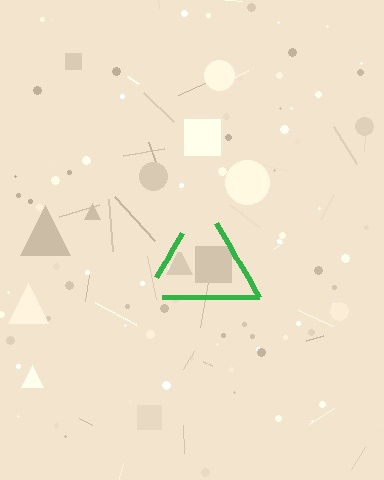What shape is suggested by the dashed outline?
The dashed outline suggests a triangle.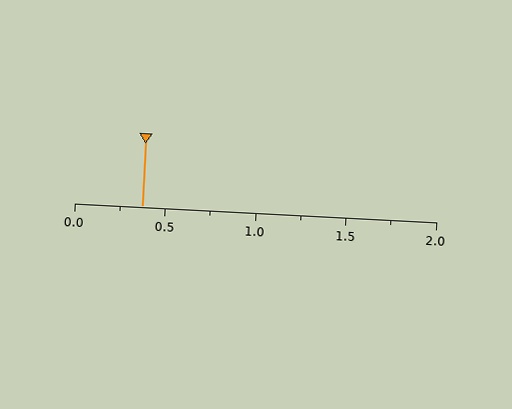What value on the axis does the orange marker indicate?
The marker indicates approximately 0.38.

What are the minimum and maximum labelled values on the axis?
The axis runs from 0.0 to 2.0.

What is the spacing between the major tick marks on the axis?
The major ticks are spaced 0.5 apart.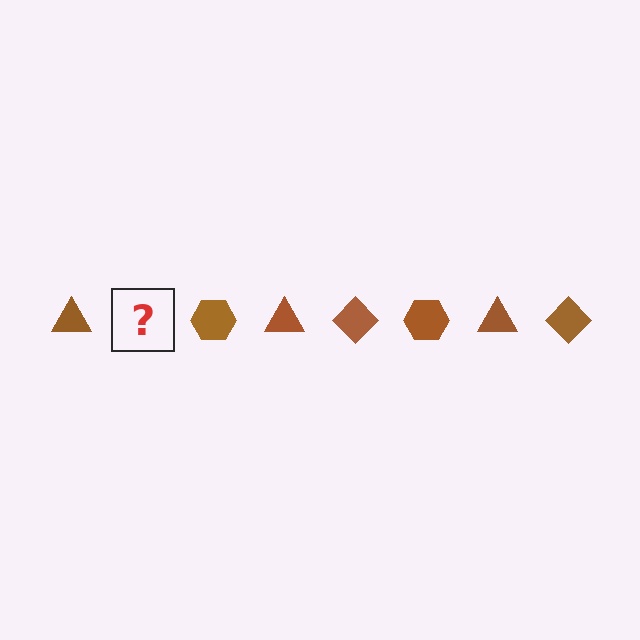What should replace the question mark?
The question mark should be replaced with a brown diamond.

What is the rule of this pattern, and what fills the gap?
The rule is that the pattern cycles through triangle, diamond, hexagon shapes in brown. The gap should be filled with a brown diamond.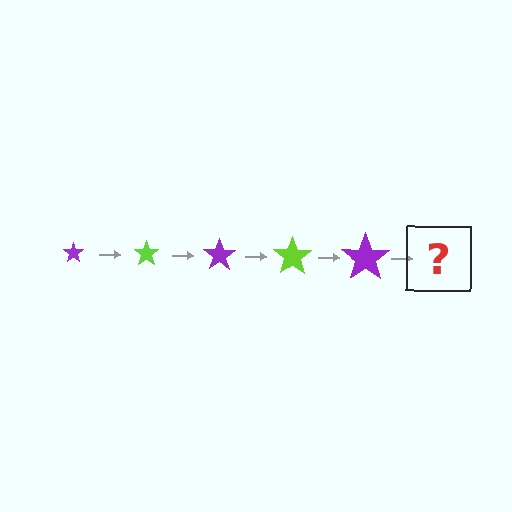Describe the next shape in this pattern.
It should be a lime star, larger than the previous one.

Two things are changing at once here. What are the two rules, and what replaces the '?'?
The two rules are that the star grows larger each step and the color cycles through purple and lime. The '?' should be a lime star, larger than the previous one.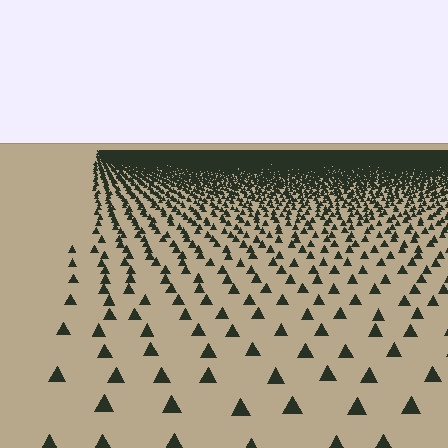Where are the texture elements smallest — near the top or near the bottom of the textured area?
Near the top.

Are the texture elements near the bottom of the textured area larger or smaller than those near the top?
Larger. Near the bottom, elements are closer to the viewer and appear at a bigger on-screen size.